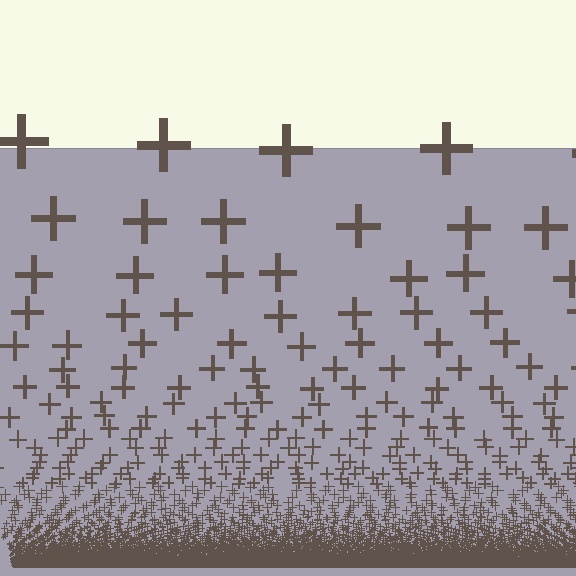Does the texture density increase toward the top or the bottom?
Density increases toward the bottom.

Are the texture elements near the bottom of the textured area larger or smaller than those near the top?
Smaller. The gradient is inverted — elements near the bottom are smaller and denser.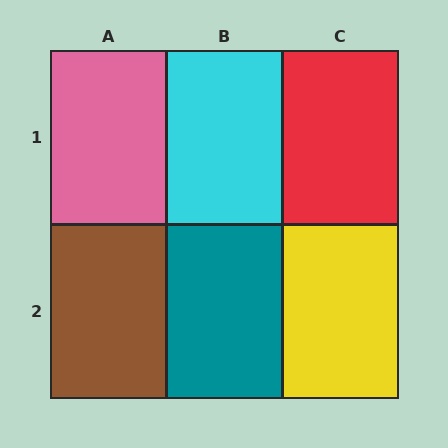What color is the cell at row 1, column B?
Cyan.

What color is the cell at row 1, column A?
Pink.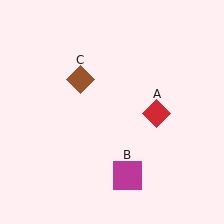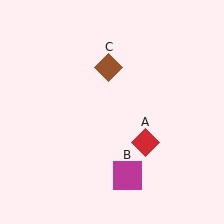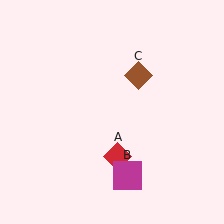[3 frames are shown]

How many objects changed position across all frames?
2 objects changed position: red diamond (object A), brown diamond (object C).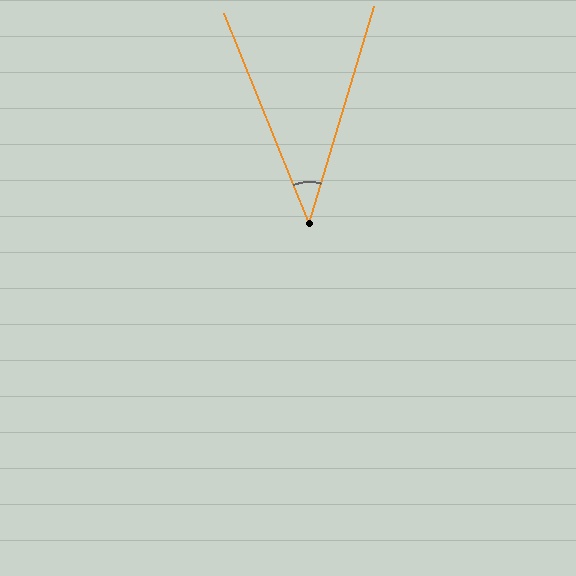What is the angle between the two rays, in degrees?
Approximately 39 degrees.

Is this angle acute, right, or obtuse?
It is acute.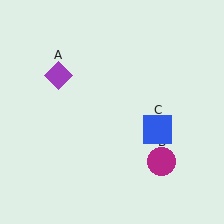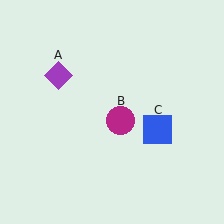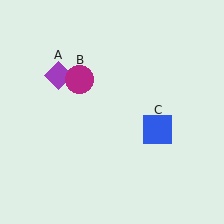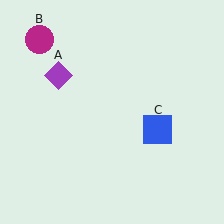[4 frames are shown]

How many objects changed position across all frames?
1 object changed position: magenta circle (object B).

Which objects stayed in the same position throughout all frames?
Purple diamond (object A) and blue square (object C) remained stationary.